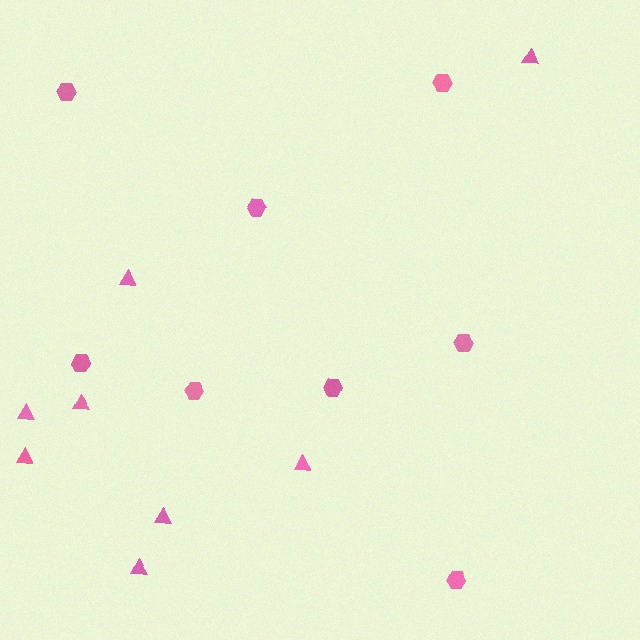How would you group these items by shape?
There are 2 groups: one group of hexagons (8) and one group of triangles (8).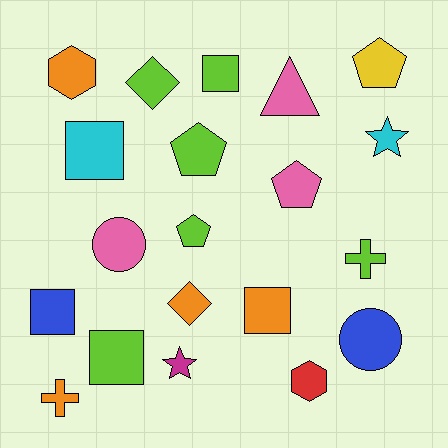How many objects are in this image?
There are 20 objects.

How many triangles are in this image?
There is 1 triangle.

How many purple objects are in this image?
There are no purple objects.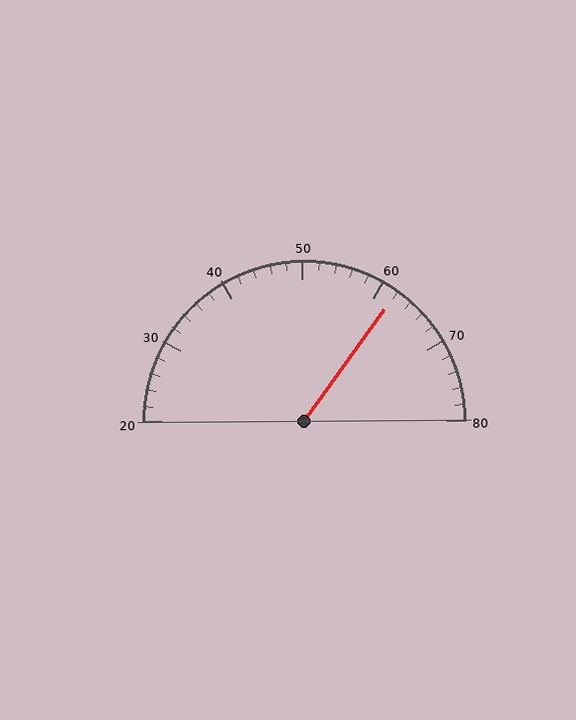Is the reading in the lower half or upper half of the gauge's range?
The reading is in the upper half of the range (20 to 80).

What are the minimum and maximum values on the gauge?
The gauge ranges from 20 to 80.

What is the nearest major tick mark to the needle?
The nearest major tick mark is 60.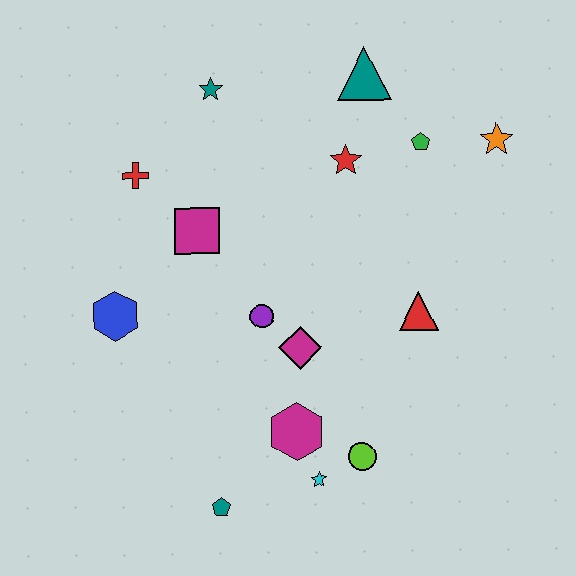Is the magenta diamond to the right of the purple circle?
Yes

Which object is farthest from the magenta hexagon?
The teal triangle is farthest from the magenta hexagon.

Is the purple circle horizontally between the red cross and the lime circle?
Yes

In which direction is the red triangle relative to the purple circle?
The red triangle is to the right of the purple circle.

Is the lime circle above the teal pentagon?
Yes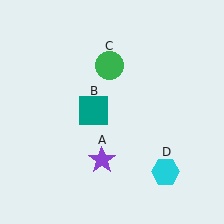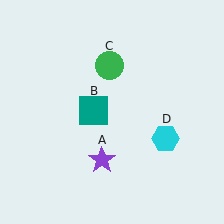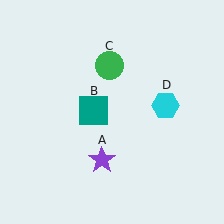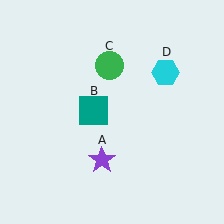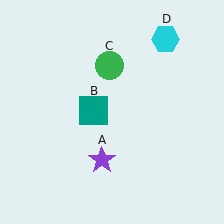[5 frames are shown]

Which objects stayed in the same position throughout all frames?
Purple star (object A) and teal square (object B) and green circle (object C) remained stationary.